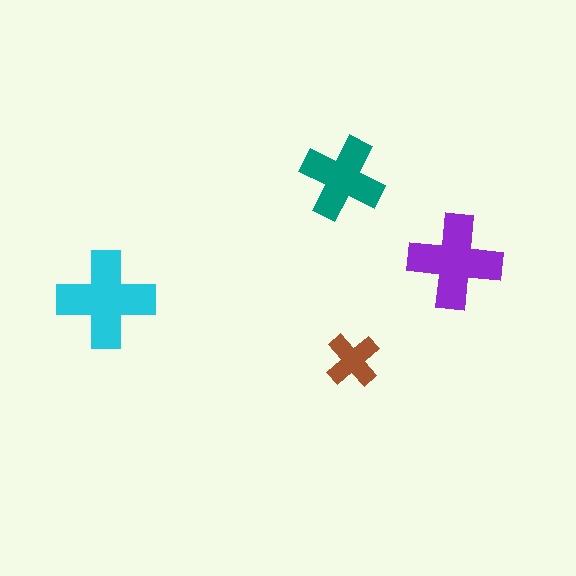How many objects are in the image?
There are 4 objects in the image.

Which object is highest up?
The teal cross is topmost.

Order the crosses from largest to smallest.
the cyan one, the purple one, the teal one, the brown one.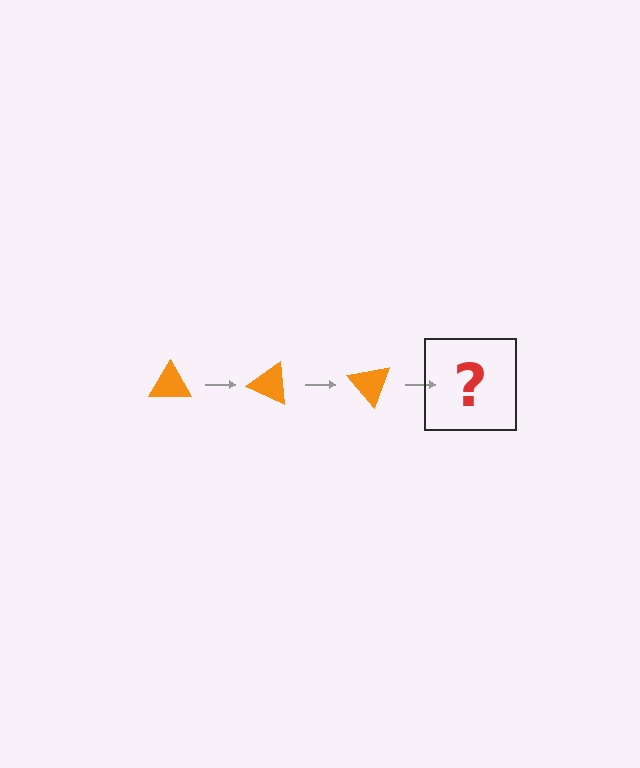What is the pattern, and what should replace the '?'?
The pattern is that the triangle rotates 25 degrees each step. The '?' should be an orange triangle rotated 75 degrees.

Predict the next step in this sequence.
The next step is an orange triangle rotated 75 degrees.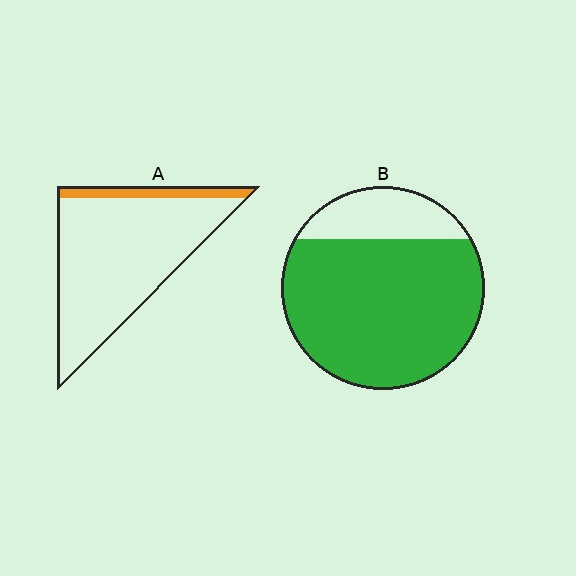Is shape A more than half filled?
No.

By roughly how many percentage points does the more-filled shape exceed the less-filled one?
By roughly 70 percentage points (B over A).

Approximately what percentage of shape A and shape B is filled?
A is approximately 10% and B is approximately 80%.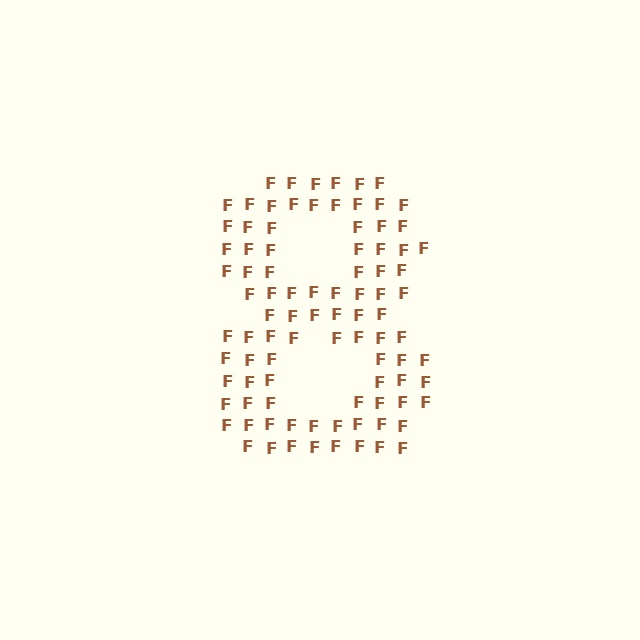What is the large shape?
The large shape is the digit 8.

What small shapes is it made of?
It is made of small letter F's.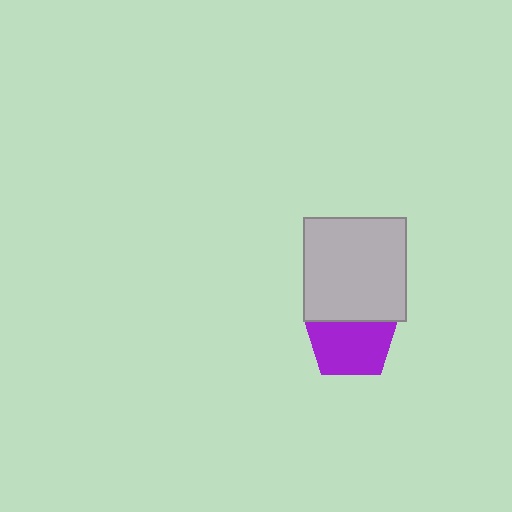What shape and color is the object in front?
The object in front is a light gray square.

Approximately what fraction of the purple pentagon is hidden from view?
Roughly 33% of the purple pentagon is hidden behind the light gray square.